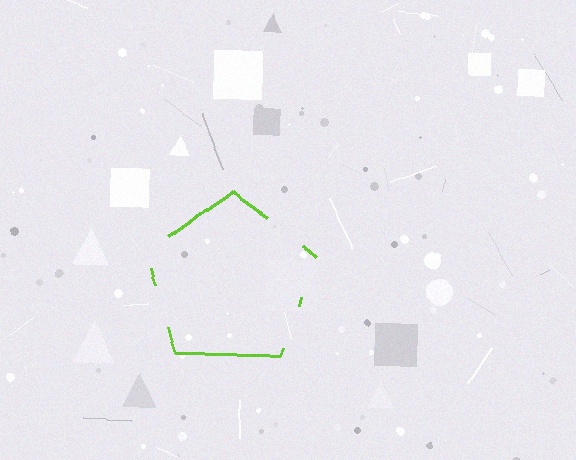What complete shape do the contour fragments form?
The contour fragments form a pentagon.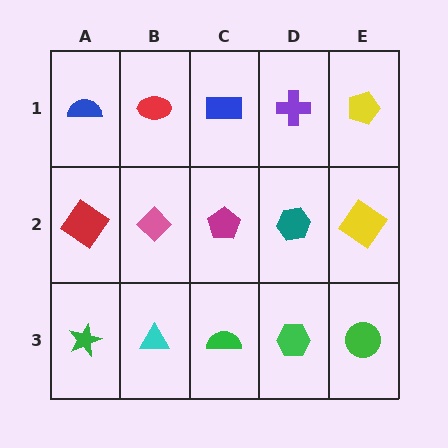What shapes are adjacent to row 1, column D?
A teal hexagon (row 2, column D), a blue rectangle (row 1, column C), a yellow pentagon (row 1, column E).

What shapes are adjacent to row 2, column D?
A purple cross (row 1, column D), a green hexagon (row 3, column D), a magenta pentagon (row 2, column C), a yellow diamond (row 2, column E).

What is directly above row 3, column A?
A red diamond.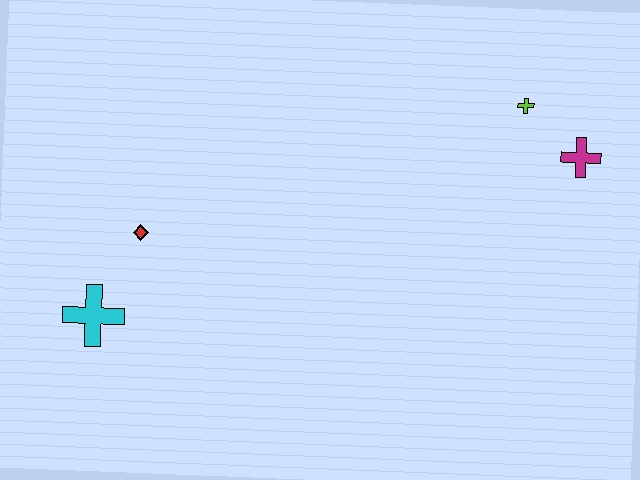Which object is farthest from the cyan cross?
The magenta cross is farthest from the cyan cross.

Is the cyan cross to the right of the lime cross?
No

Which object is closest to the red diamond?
The cyan cross is closest to the red diamond.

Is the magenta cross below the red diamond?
No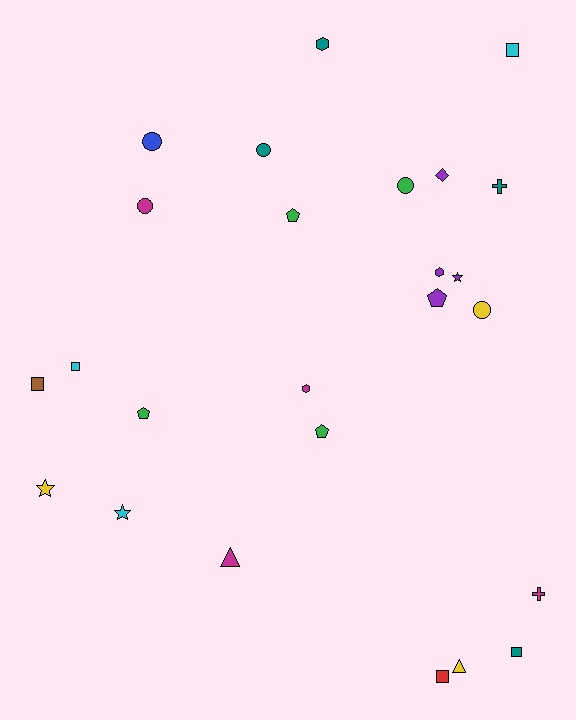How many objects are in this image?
There are 25 objects.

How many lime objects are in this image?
There are no lime objects.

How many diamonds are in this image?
There is 1 diamond.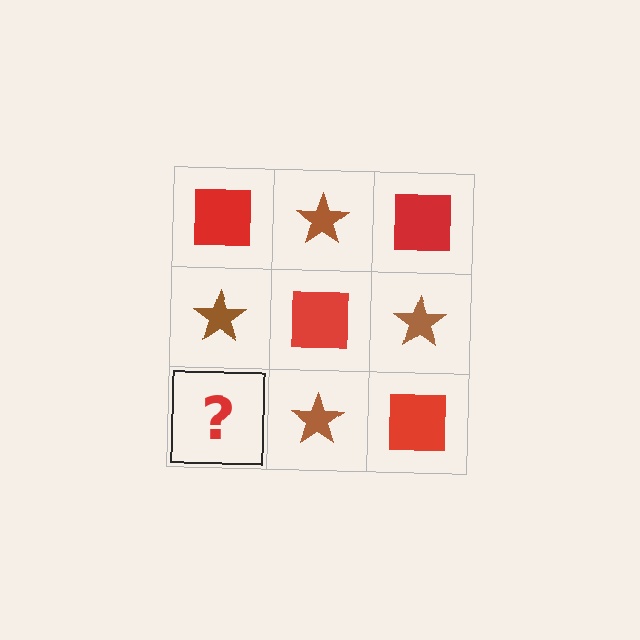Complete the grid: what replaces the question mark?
The question mark should be replaced with a red square.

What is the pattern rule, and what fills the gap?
The rule is that it alternates red square and brown star in a checkerboard pattern. The gap should be filled with a red square.